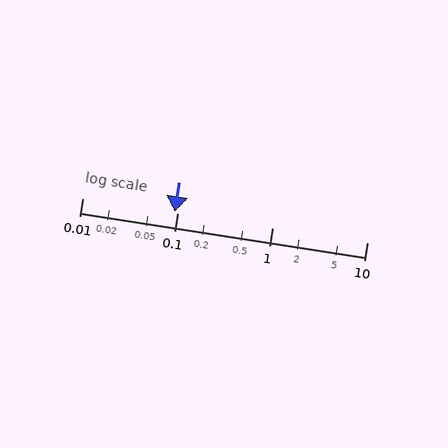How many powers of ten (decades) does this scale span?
The scale spans 3 decades, from 0.01 to 10.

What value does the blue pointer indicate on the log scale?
The pointer indicates approximately 0.094.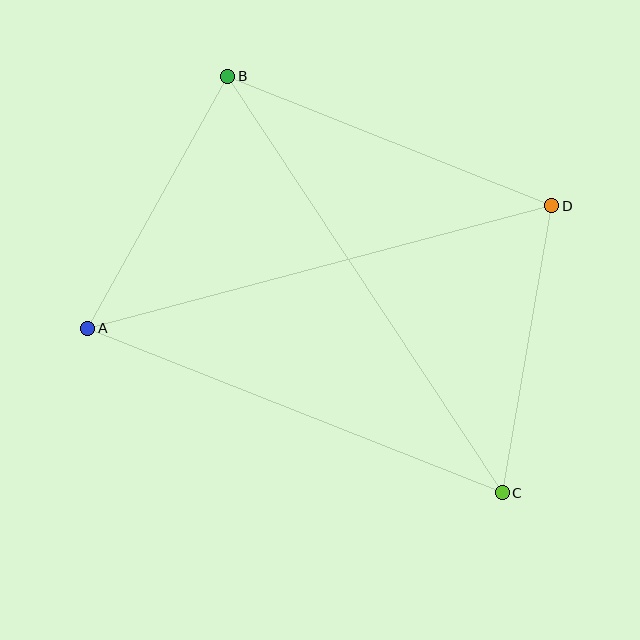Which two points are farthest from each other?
Points B and C are farthest from each other.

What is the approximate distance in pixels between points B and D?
The distance between B and D is approximately 349 pixels.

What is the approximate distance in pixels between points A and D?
The distance between A and D is approximately 480 pixels.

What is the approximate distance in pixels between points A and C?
The distance between A and C is approximately 446 pixels.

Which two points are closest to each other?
Points A and B are closest to each other.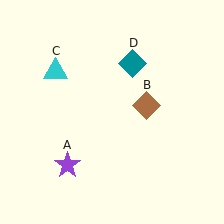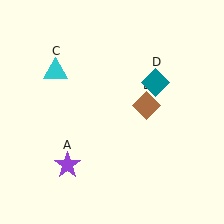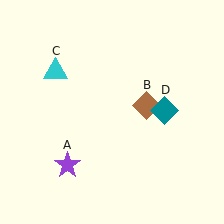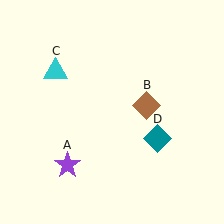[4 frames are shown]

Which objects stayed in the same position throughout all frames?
Purple star (object A) and brown diamond (object B) and cyan triangle (object C) remained stationary.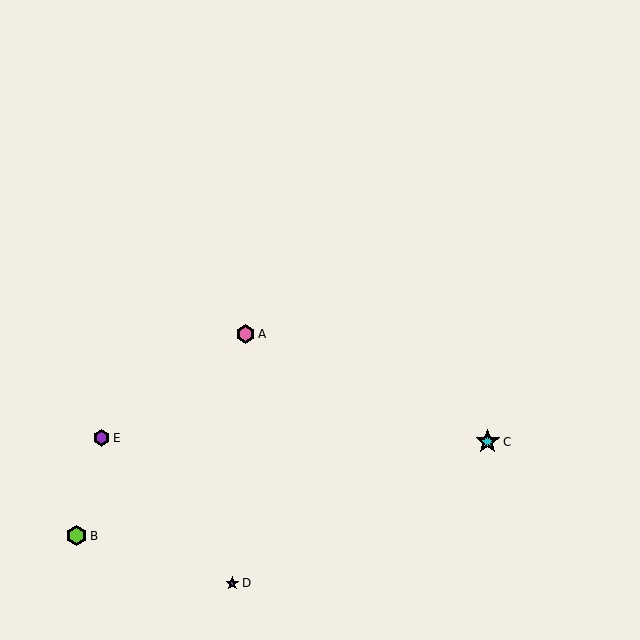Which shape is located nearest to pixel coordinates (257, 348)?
The pink hexagon (labeled A) at (246, 334) is nearest to that location.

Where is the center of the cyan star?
The center of the cyan star is at (488, 442).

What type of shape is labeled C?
Shape C is a cyan star.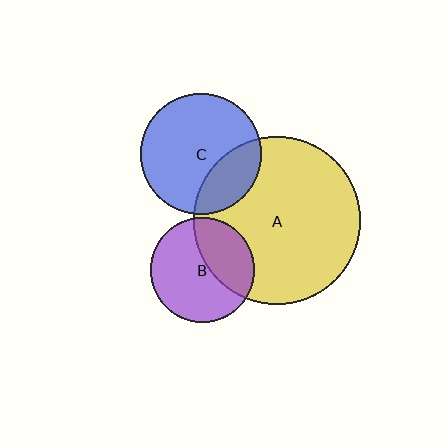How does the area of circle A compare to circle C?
Approximately 1.9 times.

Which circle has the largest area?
Circle A (yellow).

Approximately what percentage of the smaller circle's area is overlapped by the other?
Approximately 35%.